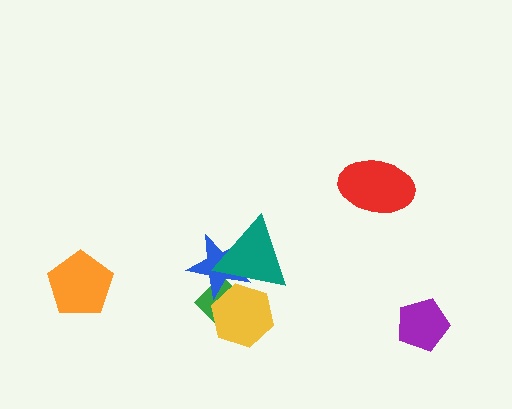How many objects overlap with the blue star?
3 objects overlap with the blue star.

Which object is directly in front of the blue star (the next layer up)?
The teal triangle is directly in front of the blue star.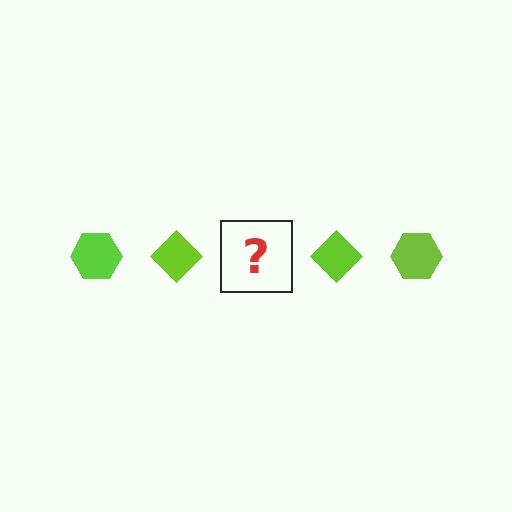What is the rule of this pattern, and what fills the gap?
The rule is that the pattern cycles through hexagon, diamond shapes in lime. The gap should be filled with a lime hexagon.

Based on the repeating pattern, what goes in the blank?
The blank should be a lime hexagon.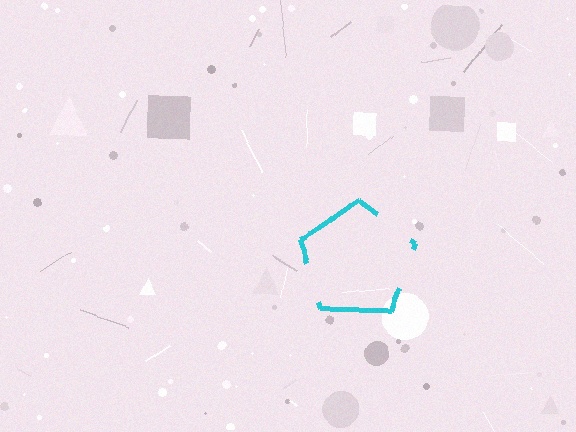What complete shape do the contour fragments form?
The contour fragments form a pentagon.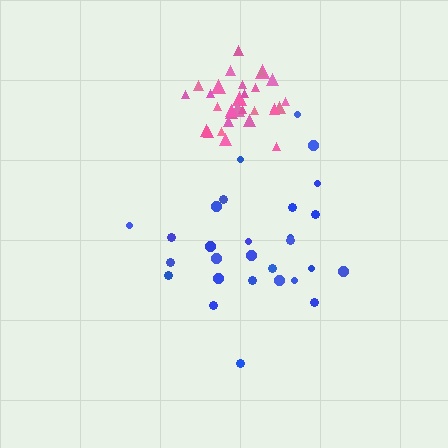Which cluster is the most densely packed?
Pink.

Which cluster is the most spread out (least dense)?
Blue.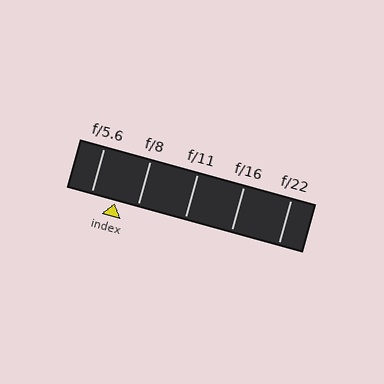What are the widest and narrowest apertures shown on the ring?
The widest aperture shown is f/5.6 and the narrowest is f/22.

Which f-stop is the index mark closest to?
The index mark is closest to f/8.